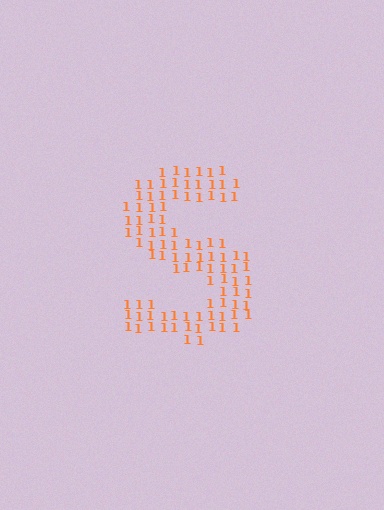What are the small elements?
The small elements are digit 1's.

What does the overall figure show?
The overall figure shows the letter S.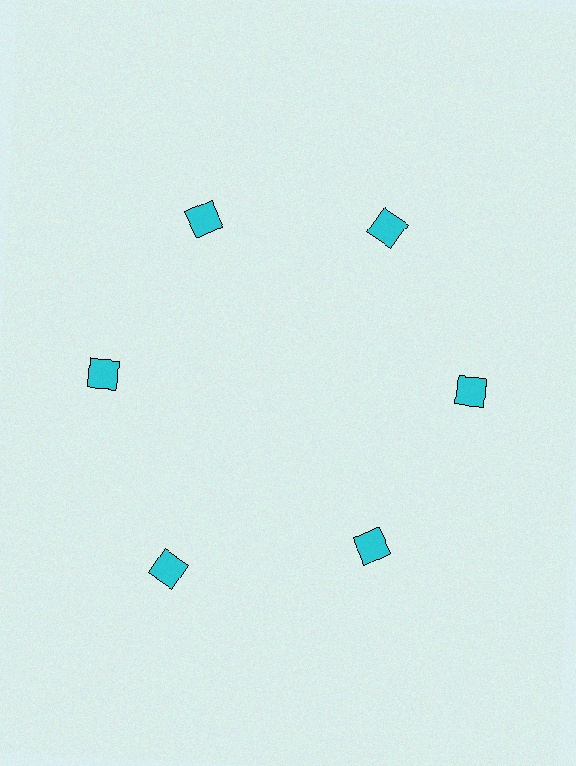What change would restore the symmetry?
The symmetry would be restored by moving it inward, back onto the ring so that all 6 squares sit at equal angles and equal distance from the center.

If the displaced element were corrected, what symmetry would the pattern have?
It would have 6-fold rotational symmetry — the pattern would map onto itself every 60 degrees.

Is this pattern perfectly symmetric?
No. The 6 cyan squares are arranged in a ring, but one element near the 7 o'clock position is pushed outward from the center, breaking the 6-fold rotational symmetry.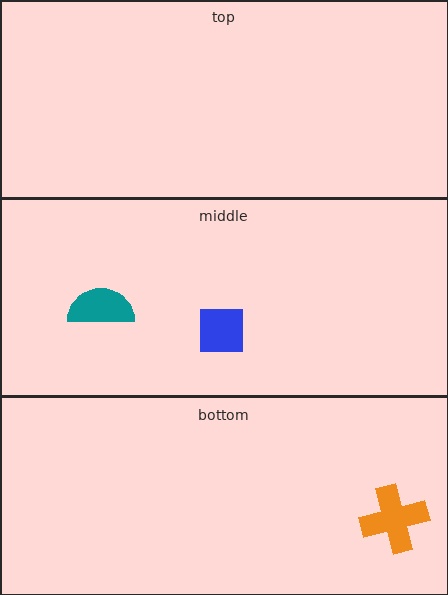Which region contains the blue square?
The middle region.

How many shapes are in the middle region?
2.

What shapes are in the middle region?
The teal semicircle, the blue square.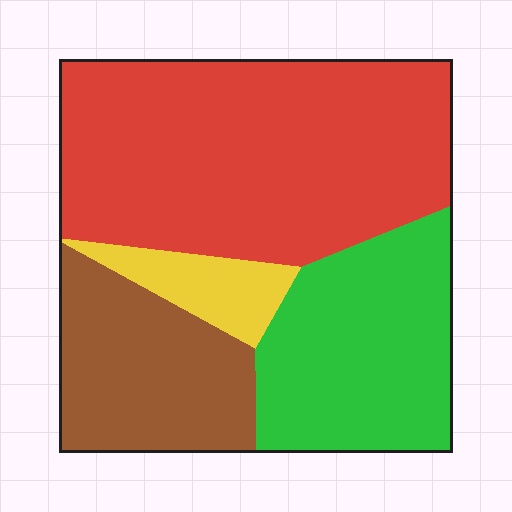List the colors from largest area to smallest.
From largest to smallest: red, green, brown, yellow.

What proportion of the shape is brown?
Brown covers roughly 20% of the shape.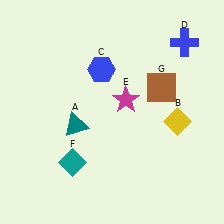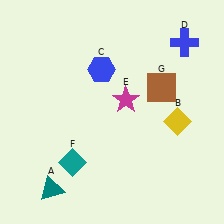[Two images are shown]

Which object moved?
The teal triangle (A) moved down.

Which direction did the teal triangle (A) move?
The teal triangle (A) moved down.